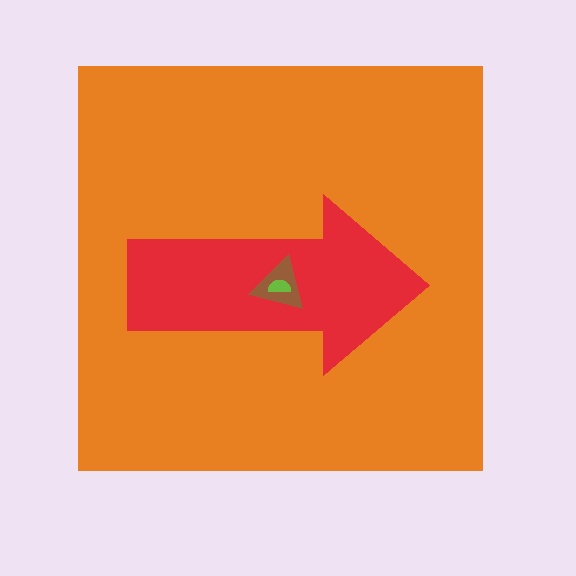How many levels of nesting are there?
4.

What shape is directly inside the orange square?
The red arrow.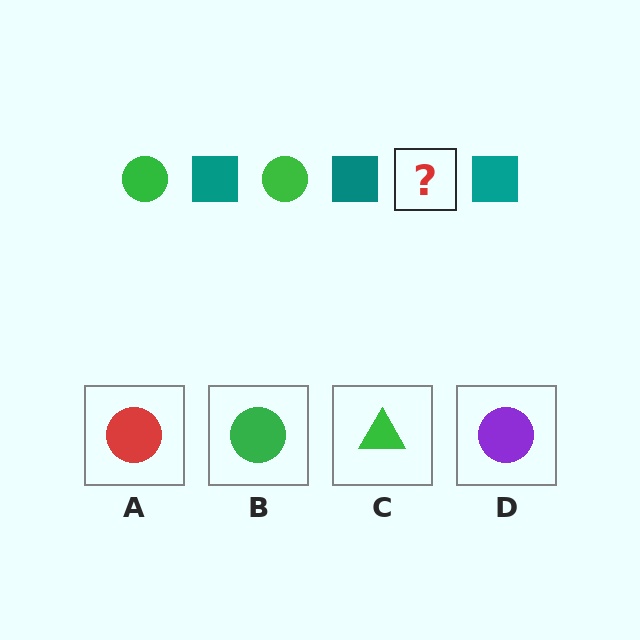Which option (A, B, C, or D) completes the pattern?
B.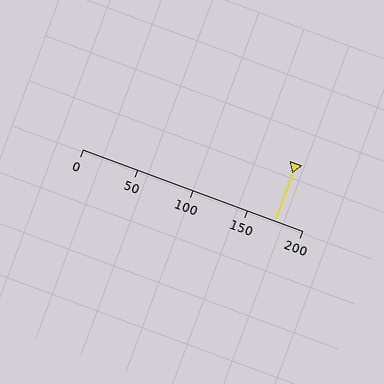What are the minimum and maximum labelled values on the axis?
The axis runs from 0 to 200.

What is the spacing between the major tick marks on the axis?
The major ticks are spaced 50 apart.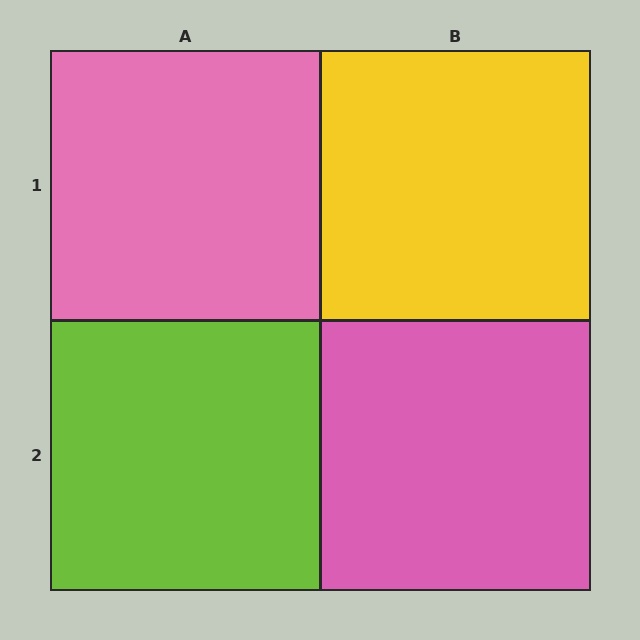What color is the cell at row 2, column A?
Lime.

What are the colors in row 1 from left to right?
Pink, yellow.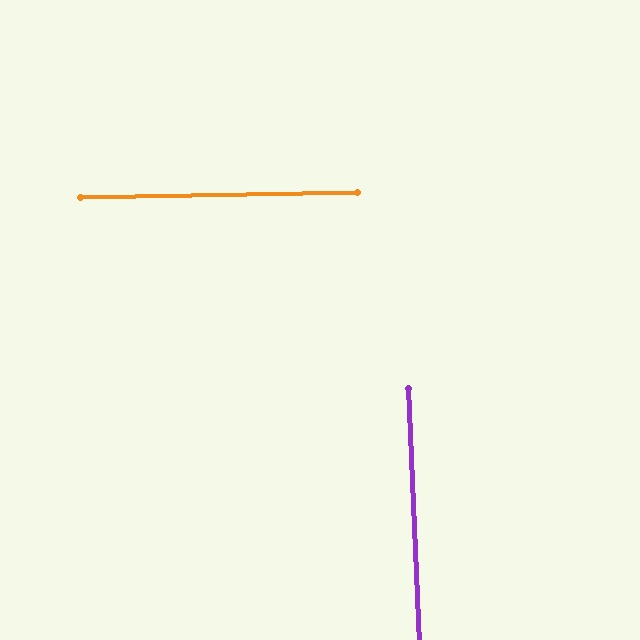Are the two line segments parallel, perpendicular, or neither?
Perpendicular — they meet at approximately 89°.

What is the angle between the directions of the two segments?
Approximately 89 degrees.